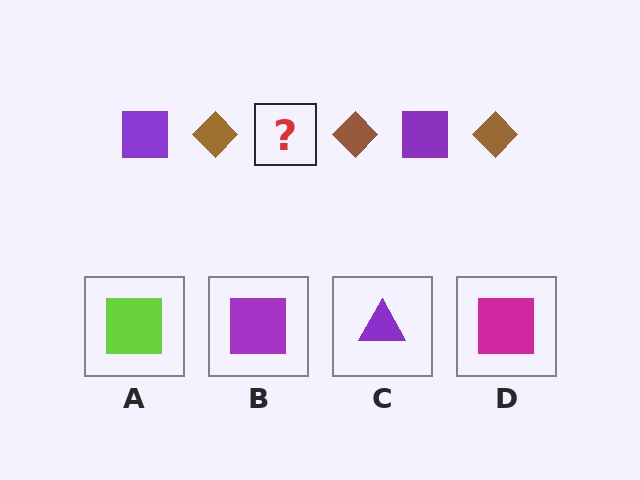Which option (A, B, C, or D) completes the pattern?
B.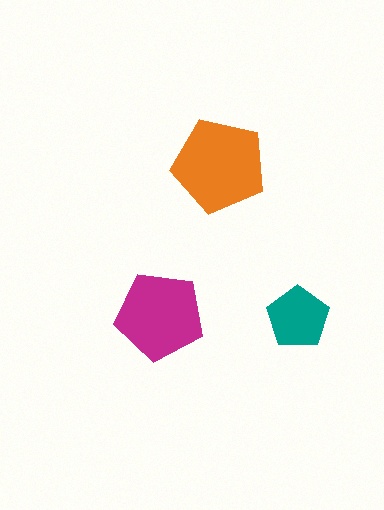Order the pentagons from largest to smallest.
the orange one, the magenta one, the teal one.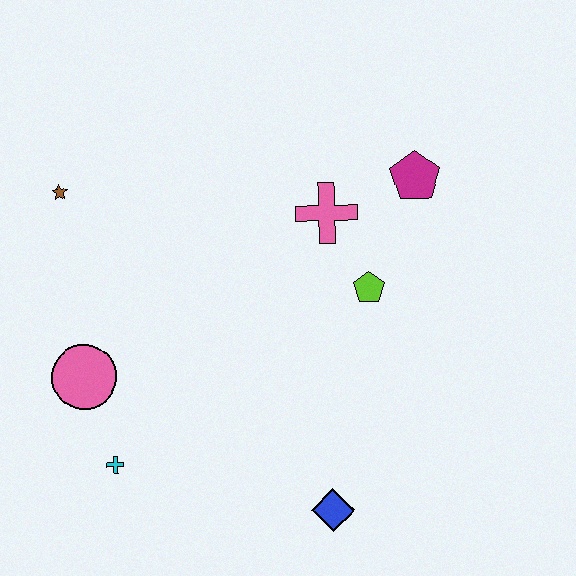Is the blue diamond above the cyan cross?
No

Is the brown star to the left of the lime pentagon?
Yes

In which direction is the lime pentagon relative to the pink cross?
The lime pentagon is below the pink cross.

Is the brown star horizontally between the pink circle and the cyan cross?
No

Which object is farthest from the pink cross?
The cyan cross is farthest from the pink cross.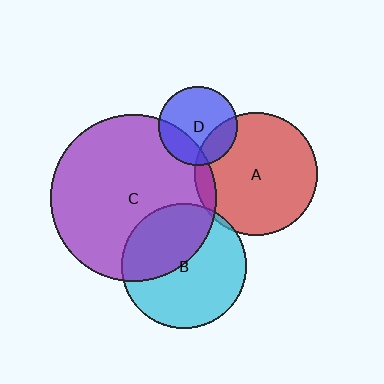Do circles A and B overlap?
Yes.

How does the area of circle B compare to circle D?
Approximately 2.5 times.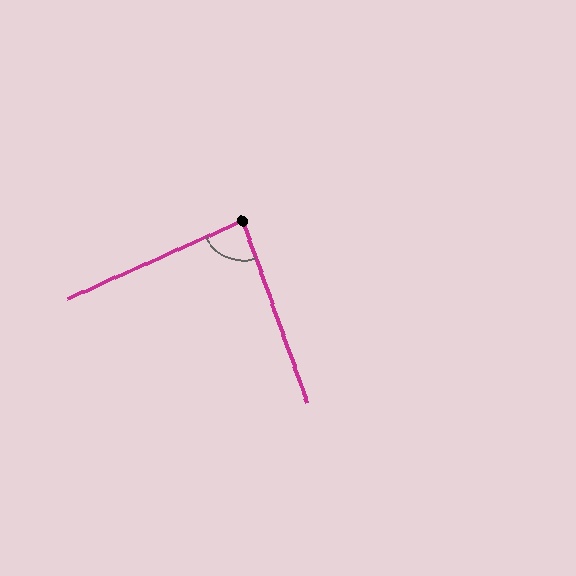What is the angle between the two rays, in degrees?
Approximately 86 degrees.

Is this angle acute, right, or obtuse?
It is approximately a right angle.